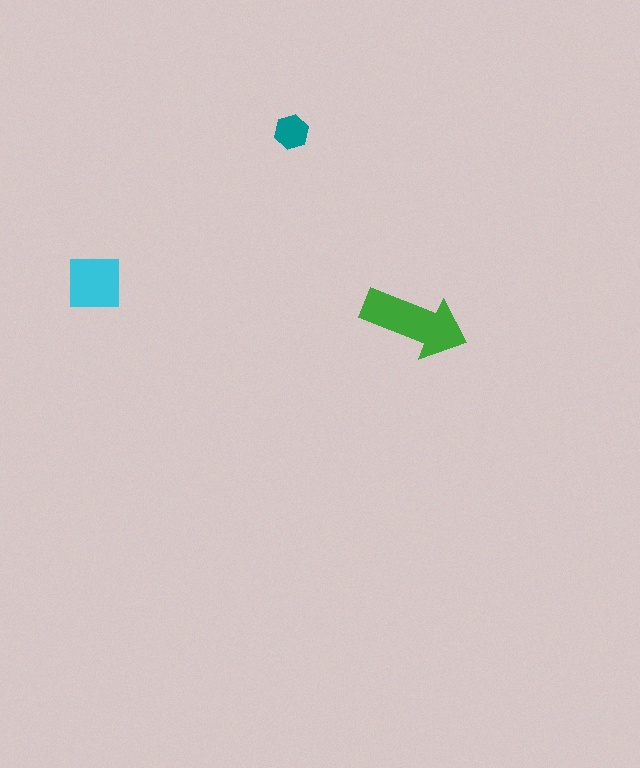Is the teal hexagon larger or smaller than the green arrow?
Smaller.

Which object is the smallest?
The teal hexagon.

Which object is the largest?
The green arrow.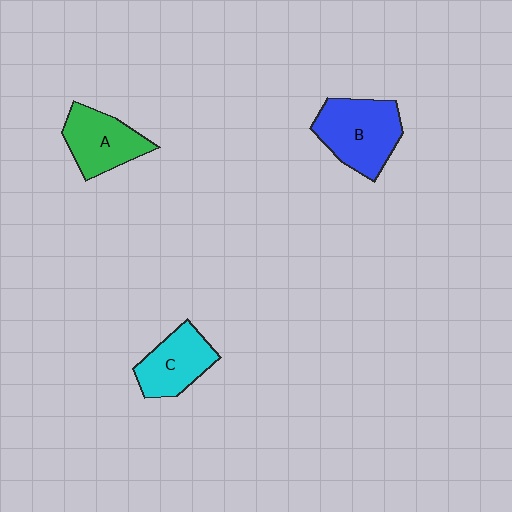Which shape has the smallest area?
Shape C (cyan).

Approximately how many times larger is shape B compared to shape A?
Approximately 1.3 times.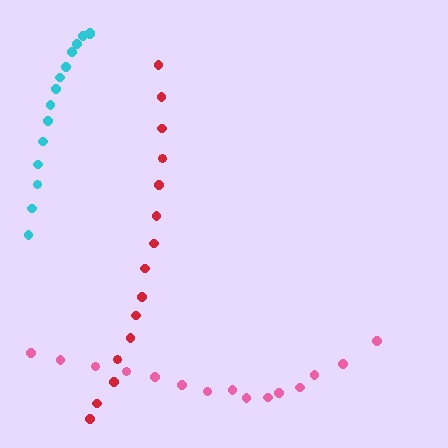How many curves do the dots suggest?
There are 3 distinct paths.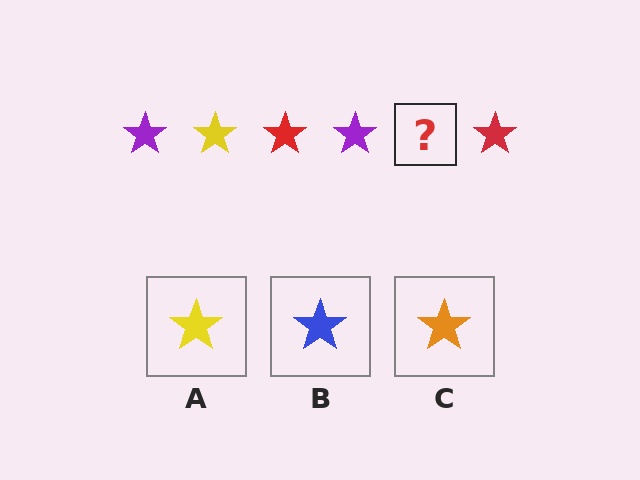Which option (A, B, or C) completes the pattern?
A.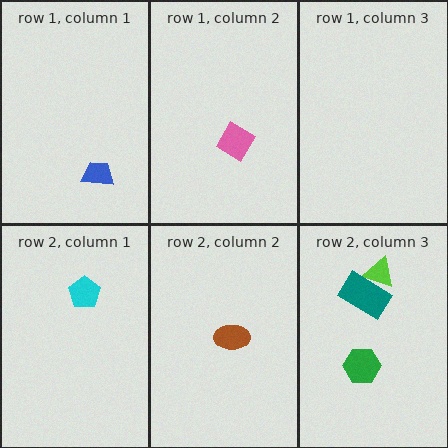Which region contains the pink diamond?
The row 1, column 2 region.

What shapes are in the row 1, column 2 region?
The pink diamond.